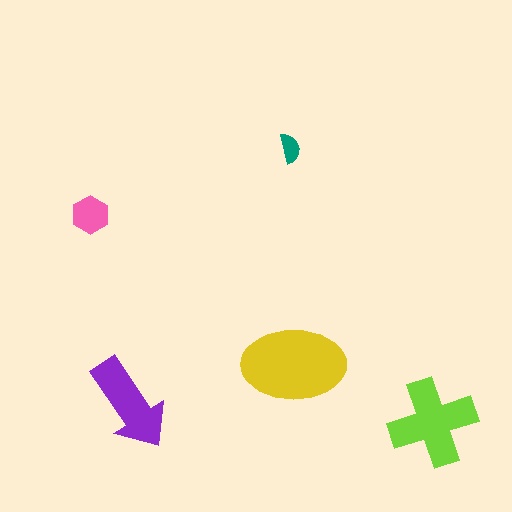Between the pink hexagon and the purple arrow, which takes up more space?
The purple arrow.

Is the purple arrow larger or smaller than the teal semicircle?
Larger.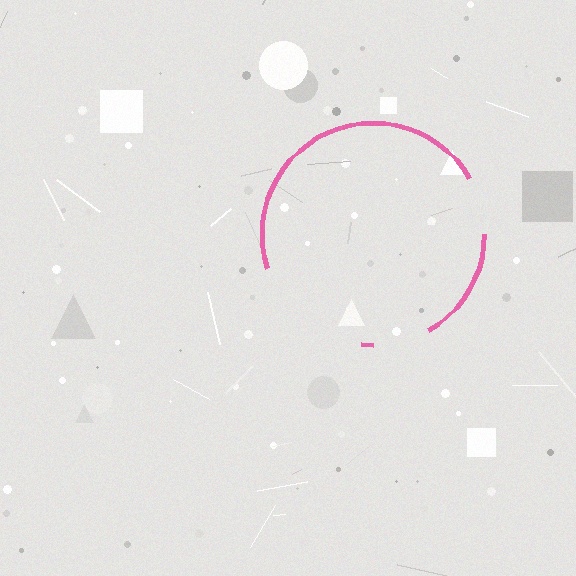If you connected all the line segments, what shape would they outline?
They would outline a circle.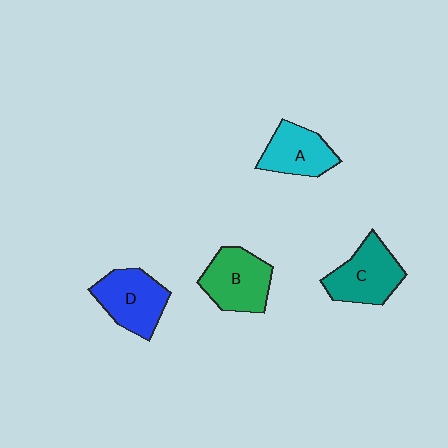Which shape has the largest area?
Shape B (green).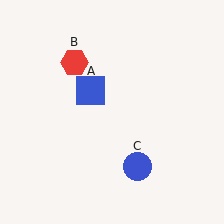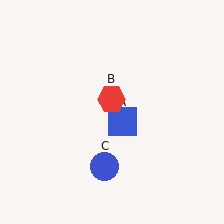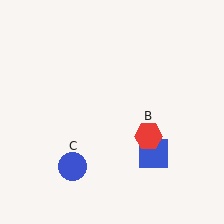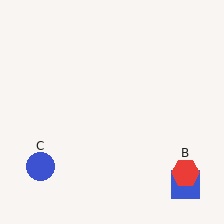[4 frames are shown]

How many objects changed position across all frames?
3 objects changed position: blue square (object A), red hexagon (object B), blue circle (object C).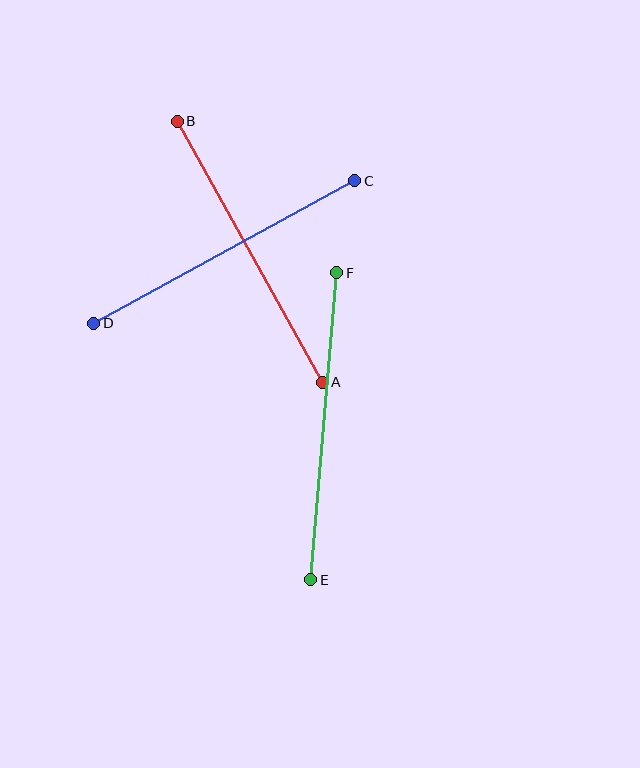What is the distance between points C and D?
The distance is approximately 297 pixels.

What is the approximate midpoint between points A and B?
The midpoint is at approximately (250, 252) pixels.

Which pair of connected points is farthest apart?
Points E and F are farthest apart.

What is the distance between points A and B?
The distance is approximately 298 pixels.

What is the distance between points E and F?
The distance is approximately 308 pixels.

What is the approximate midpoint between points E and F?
The midpoint is at approximately (324, 426) pixels.